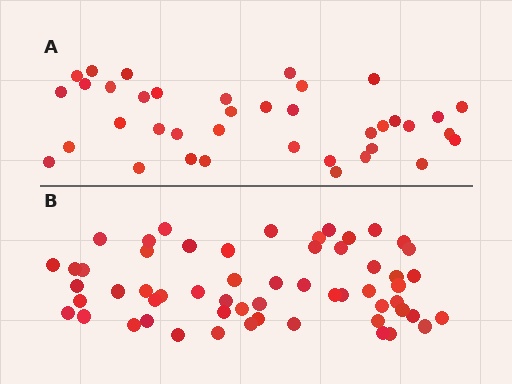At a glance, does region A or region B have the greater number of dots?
Region B (the bottom region) has more dots.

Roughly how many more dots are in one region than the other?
Region B has approximately 20 more dots than region A.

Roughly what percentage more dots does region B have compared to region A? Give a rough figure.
About 50% more.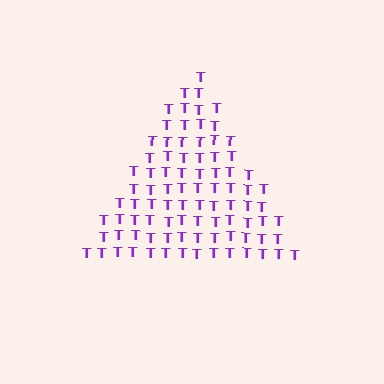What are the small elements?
The small elements are letter T's.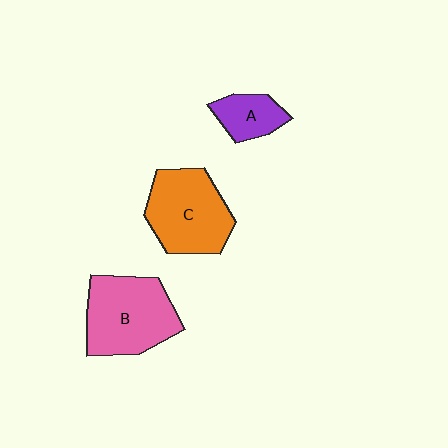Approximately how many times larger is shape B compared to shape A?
Approximately 2.4 times.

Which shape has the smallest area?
Shape A (purple).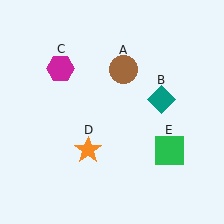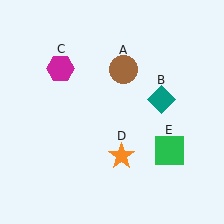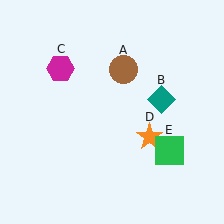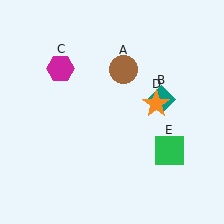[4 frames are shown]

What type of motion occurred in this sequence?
The orange star (object D) rotated counterclockwise around the center of the scene.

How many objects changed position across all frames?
1 object changed position: orange star (object D).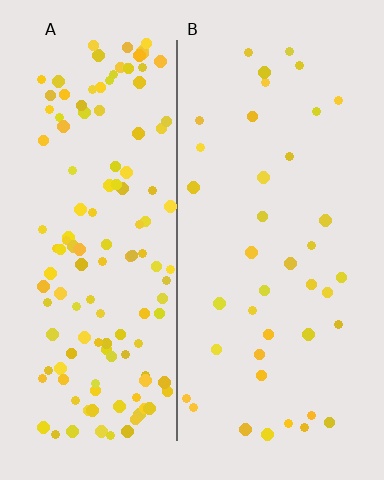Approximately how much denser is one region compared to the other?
Approximately 3.4× — region A over region B.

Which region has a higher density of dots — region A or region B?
A (the left).